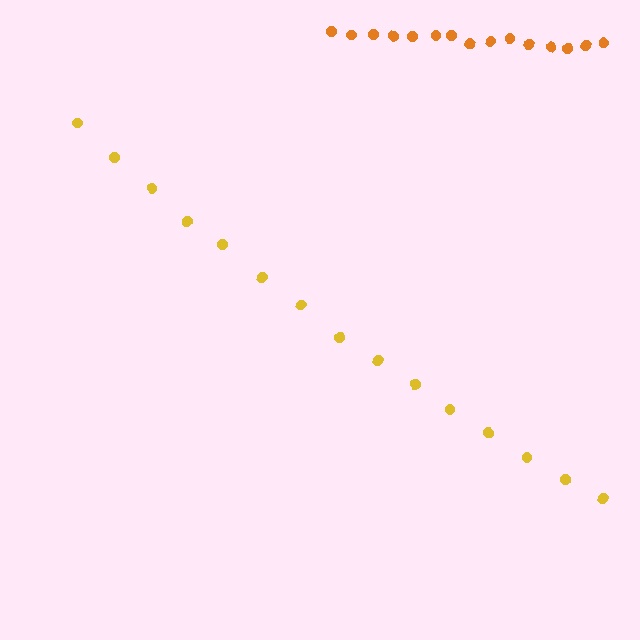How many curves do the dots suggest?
There are 2 distinct paths.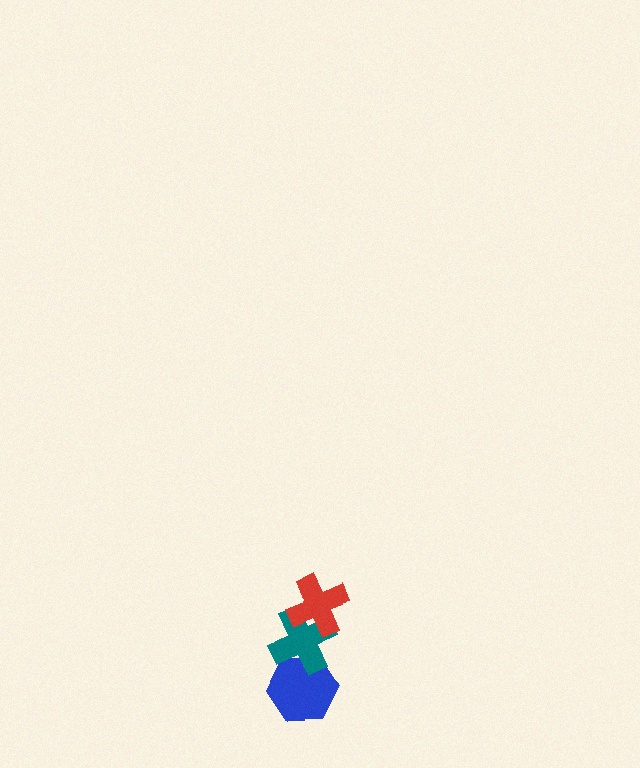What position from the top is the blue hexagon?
The blue hexagon is 3rd from the top.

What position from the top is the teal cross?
The teal cross is 2nd from the top.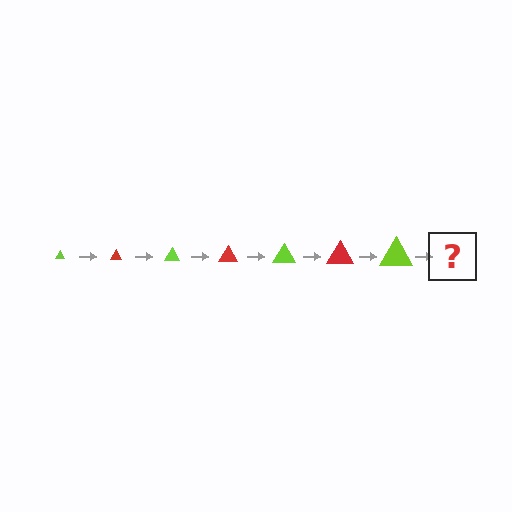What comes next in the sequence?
The next element should be a red triangle, larger than the previous one.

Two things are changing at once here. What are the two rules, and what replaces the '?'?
The two rules are that the triangle grows larger each step and the color cycles through lime and red. The '?' should be a red triangle, larger than the previous one.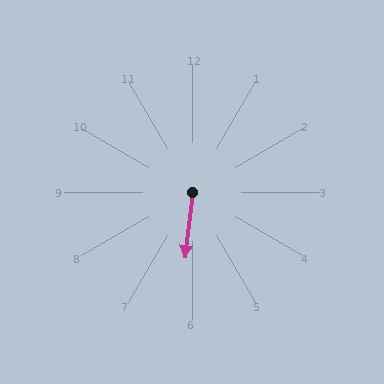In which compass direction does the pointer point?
South.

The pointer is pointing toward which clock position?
Roughly 6 o'clock.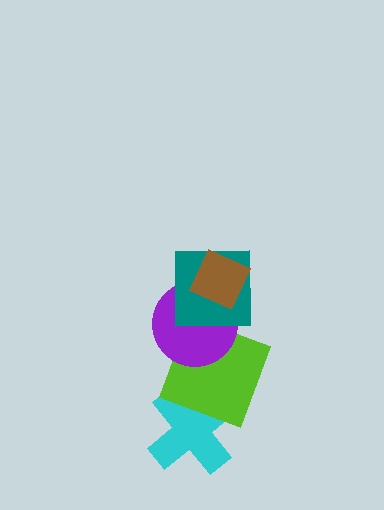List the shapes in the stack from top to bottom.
From top to bottom: the brown diamond, the teal square, the purple circle, the lime square, the cyan cross.